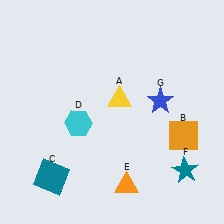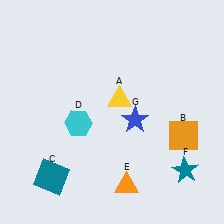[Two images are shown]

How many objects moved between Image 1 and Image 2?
1 object moved between the two images.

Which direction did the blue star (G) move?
The blue star (G) moved left.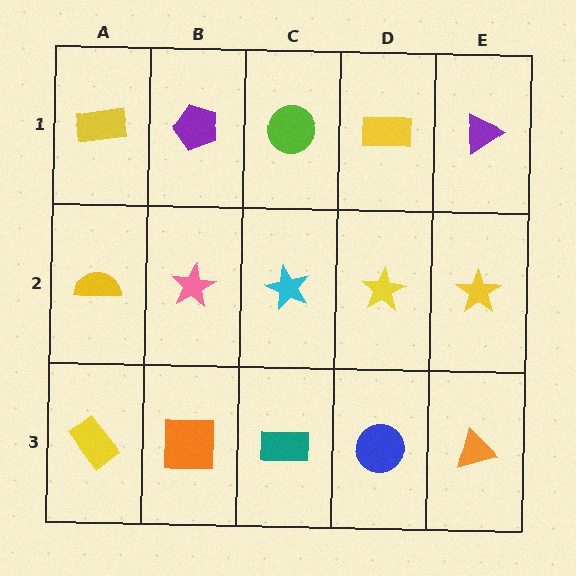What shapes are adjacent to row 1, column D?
A yellow star (row 2, column D), a lime circle (row 1, column C), a purple triangle (row 1, column E).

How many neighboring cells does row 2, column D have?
4.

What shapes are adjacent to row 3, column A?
A yellow semicircle (row 2, column A), an orange square (row 3, column B).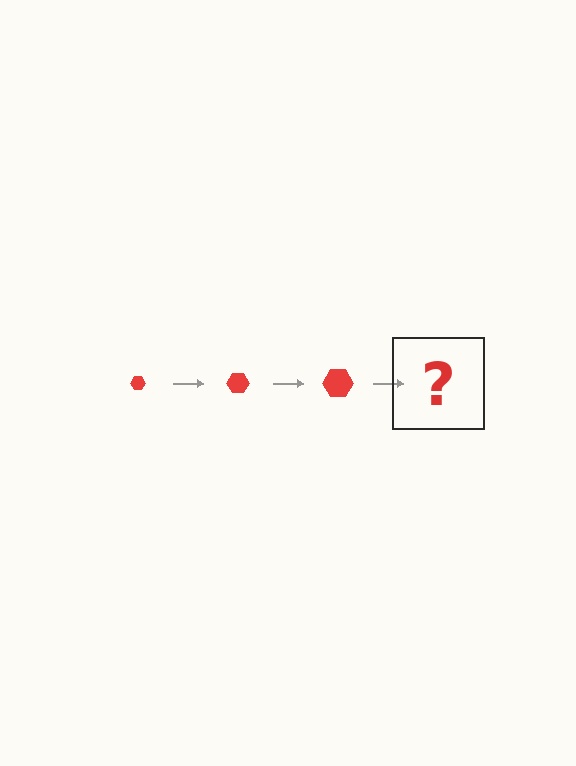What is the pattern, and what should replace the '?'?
The pattern is that the hexagon gets progressively larger each step. The '?' should be a red hexagon, larger than the previous one.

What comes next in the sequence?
The next element should be a red hexagon, larger than the previous one.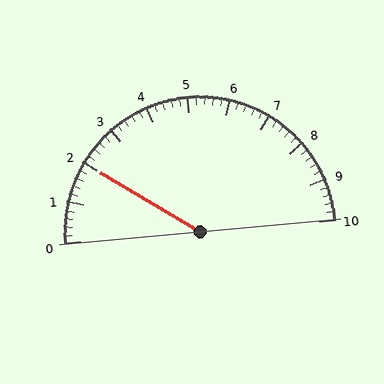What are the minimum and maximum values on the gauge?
The gauge ranges from 0 to 10.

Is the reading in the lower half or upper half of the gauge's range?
The reading is in the lower half of the range (0 to 10).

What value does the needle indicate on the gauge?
The needle indicates approximately 2.0.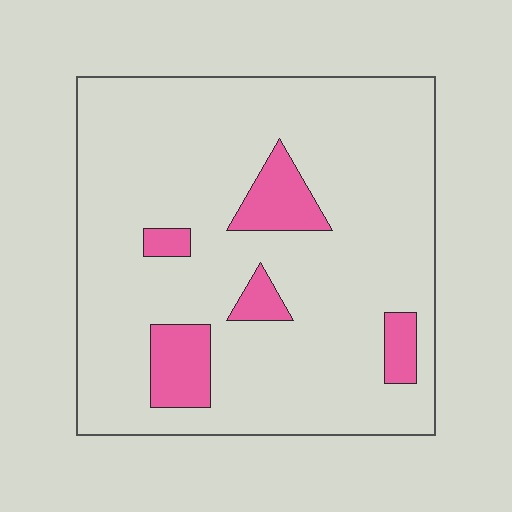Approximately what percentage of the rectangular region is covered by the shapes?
Approximately 10%.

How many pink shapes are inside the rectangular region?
5.